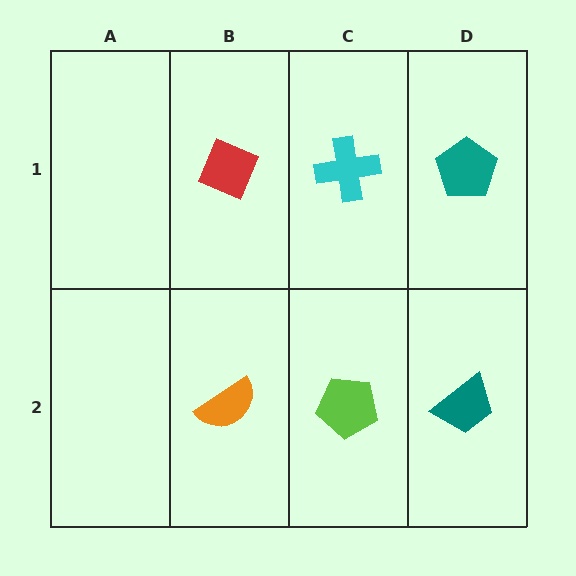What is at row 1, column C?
A cyan cross.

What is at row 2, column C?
A lime pentagon.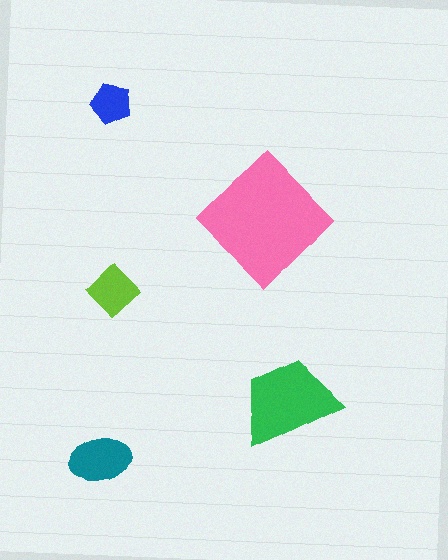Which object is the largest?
The pink diamond.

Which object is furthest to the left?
The blue pentagon is leftmost.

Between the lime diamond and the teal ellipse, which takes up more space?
The teal ellipse.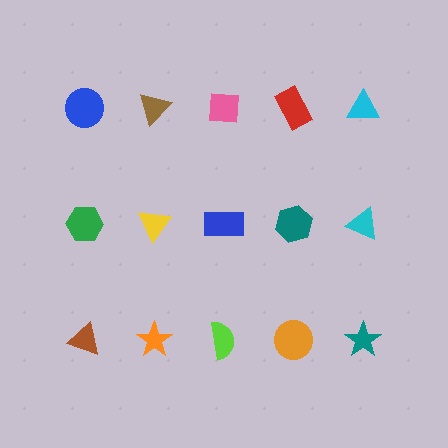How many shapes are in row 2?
5 shapes.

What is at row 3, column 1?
A brown triangle.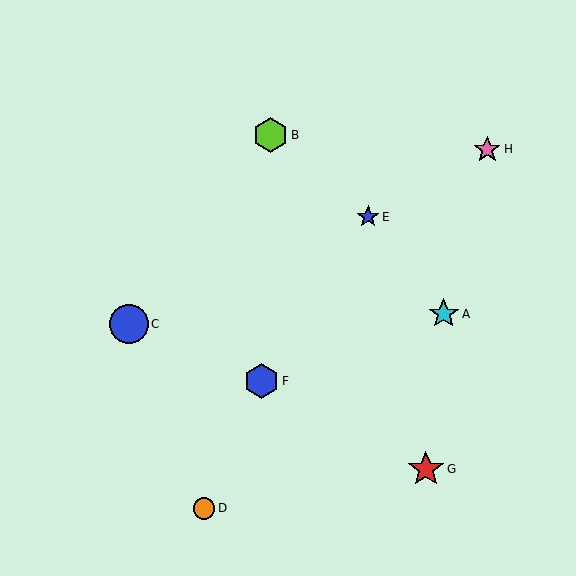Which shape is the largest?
The blue circle (labeled C) is the largest.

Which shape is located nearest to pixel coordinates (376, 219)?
The blue star (labeled E) at (368, 217) is nearest to that location.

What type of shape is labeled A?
Shape A is a cyan star.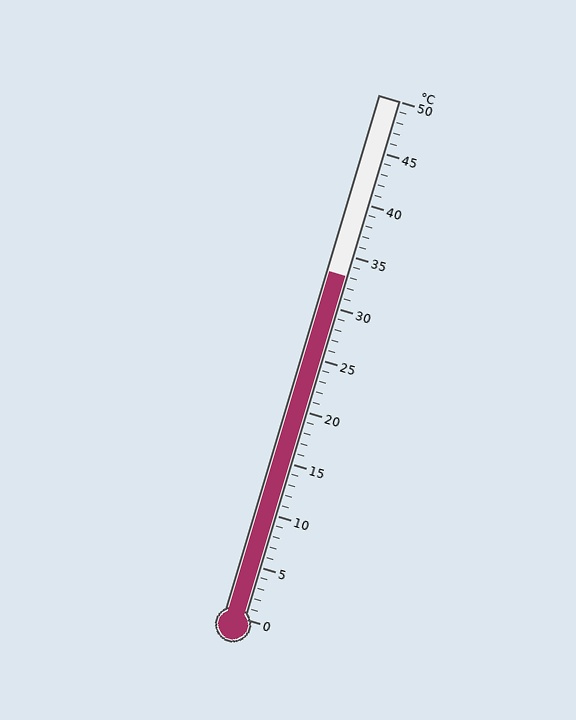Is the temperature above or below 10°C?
The temperature is above 10°C.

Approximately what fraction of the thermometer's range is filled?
The thermometer is filled to approximately 65% of its range.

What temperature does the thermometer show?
The thermometer shows approximately 33°C.